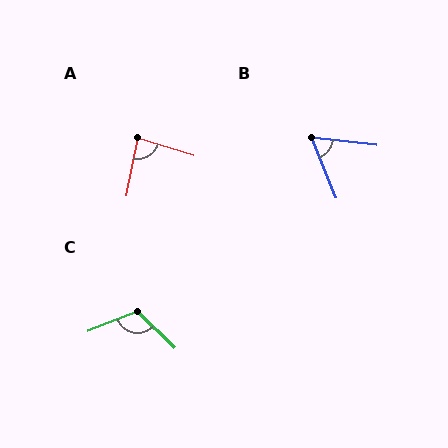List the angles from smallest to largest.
B (61°), A (84°), C (115°).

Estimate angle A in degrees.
Approximately 84 degrees.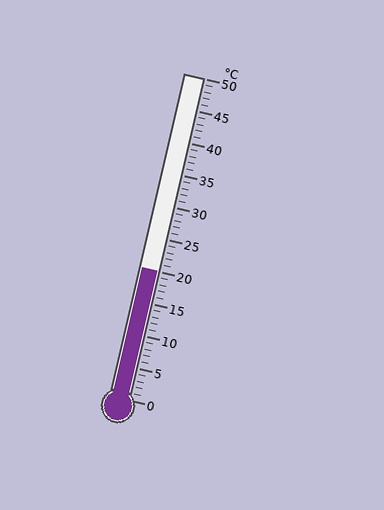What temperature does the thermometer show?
The thermometer shows approximately 20°C.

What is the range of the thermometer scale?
The thermometer scale ranges from 0°C to 50°C.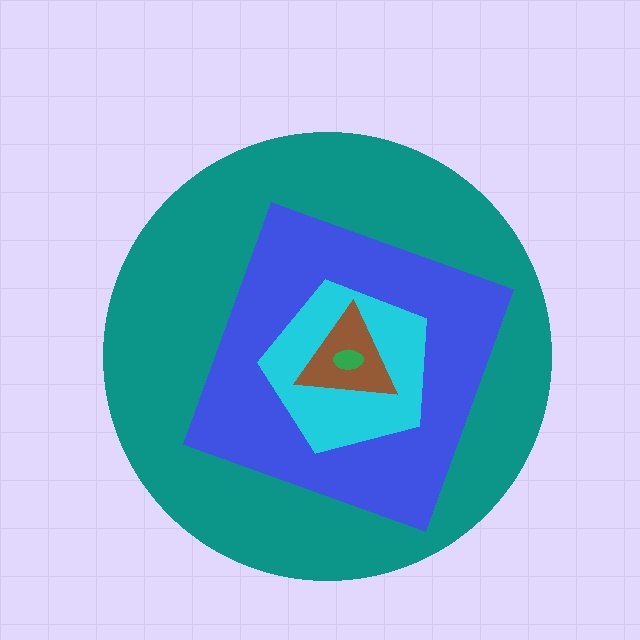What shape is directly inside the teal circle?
The blue square.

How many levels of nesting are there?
5.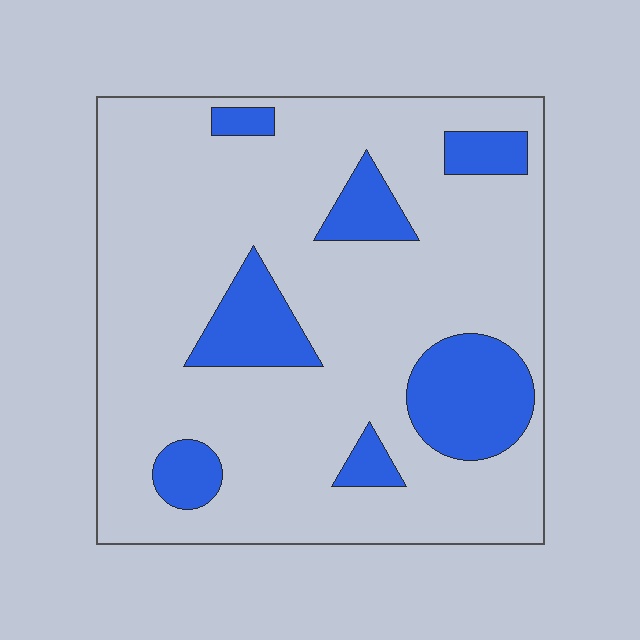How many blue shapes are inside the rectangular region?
7.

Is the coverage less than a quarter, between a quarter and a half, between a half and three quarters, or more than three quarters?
Less than a quarter.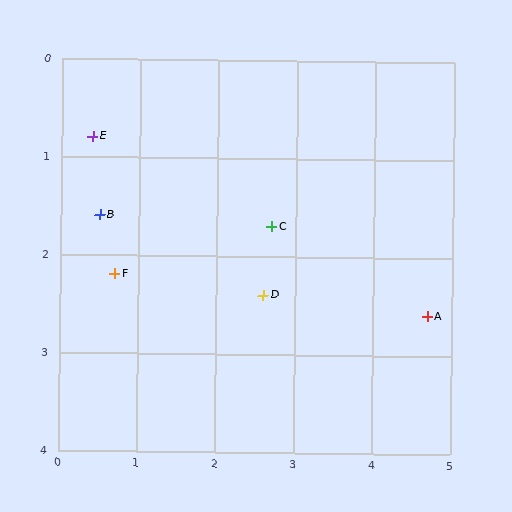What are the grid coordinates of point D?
Point D is at approximately (2.6, 2.4).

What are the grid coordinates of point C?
Point C is at approximately (2.7, 1.7).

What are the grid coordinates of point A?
Point A is at approximately (4.7, 2.6).